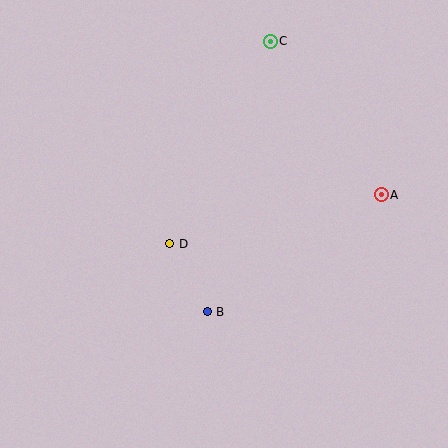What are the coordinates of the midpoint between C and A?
The midpoint between C and A is at (326, 118).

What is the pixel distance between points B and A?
The distance between B and A is 209 pixels.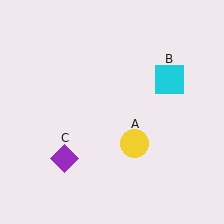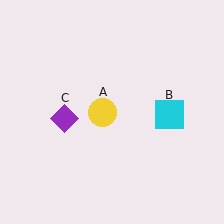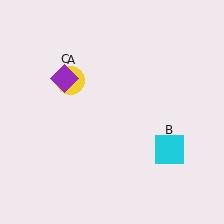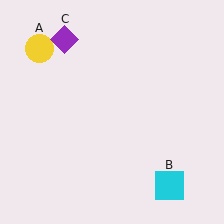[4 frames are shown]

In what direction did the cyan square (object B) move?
The cyan square (object B) moved down.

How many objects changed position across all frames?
3 objects changed position: yellow circle (object A), cyan square (object B), purple diamond (object C).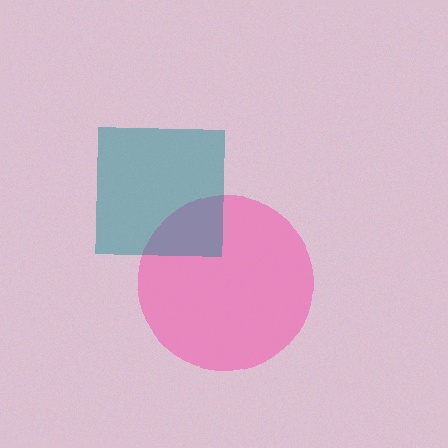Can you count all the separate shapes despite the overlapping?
Yes, there are 2 separate shapes.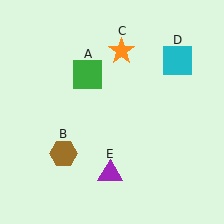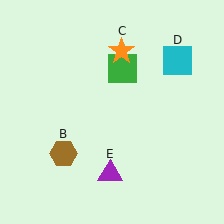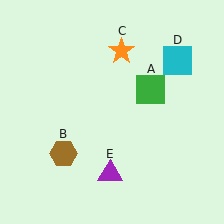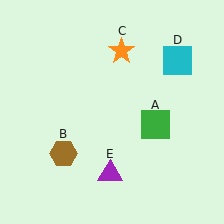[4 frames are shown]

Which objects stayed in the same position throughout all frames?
Brown hexagon (object B) and orange star (object C) and cyan square (object D) and purple triangle (object E) remained stationary.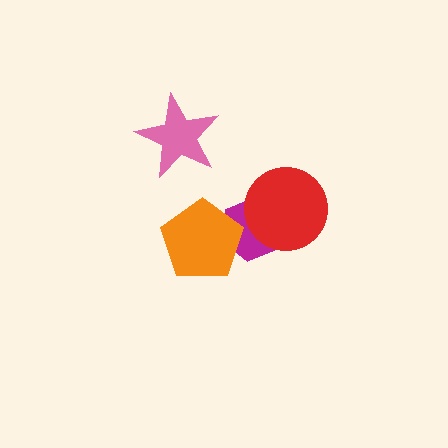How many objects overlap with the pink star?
0 objects overlap with the pink star.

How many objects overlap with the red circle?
1 object overlaps with the red circle.